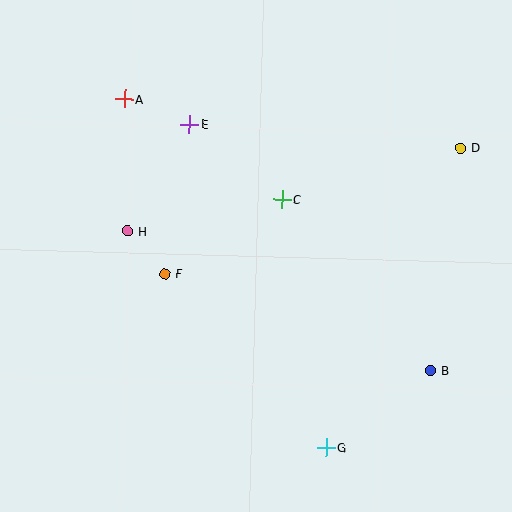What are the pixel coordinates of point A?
Point A is at (125, 99).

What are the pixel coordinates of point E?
Point E is at (190, 124).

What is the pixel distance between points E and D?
The distance between E and D is 272 pixels.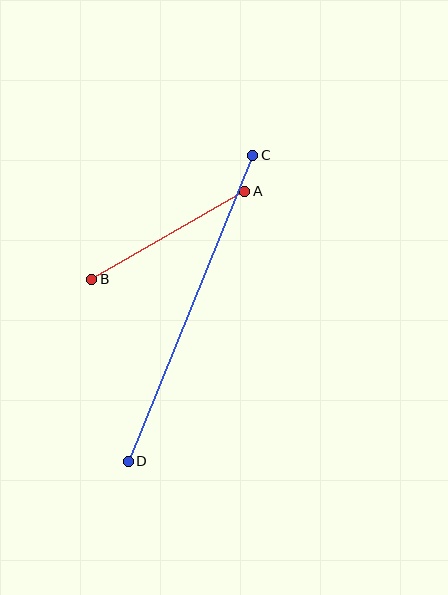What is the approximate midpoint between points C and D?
The midpoint is at approximately (191, 308) pixels.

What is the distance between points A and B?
The distance is approximately 176 pixels.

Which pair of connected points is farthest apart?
Points C and D are farthest apart.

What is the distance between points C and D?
The distance is approximately 330 pixels.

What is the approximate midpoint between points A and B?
The midpoint is at approximately (168, 235) pixels.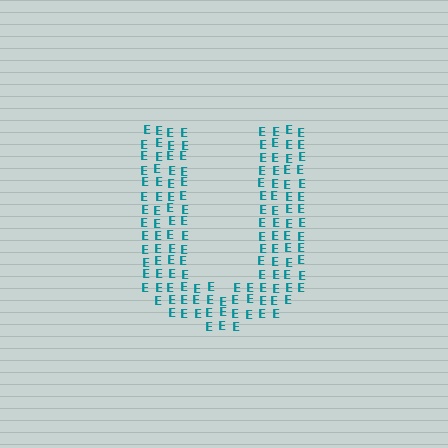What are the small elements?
The small elements are letter E's.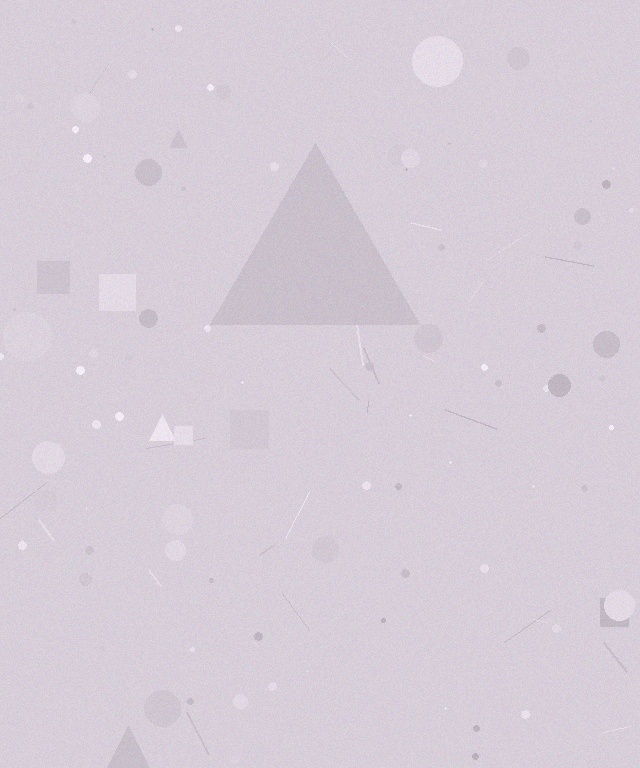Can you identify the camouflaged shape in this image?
The camouflaged shape is a triangle.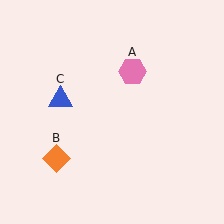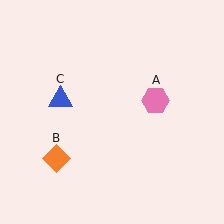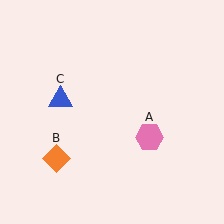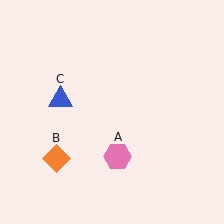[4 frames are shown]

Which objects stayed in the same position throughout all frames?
Orange diamond (object B) and blue triangle (object C) remained stationary.